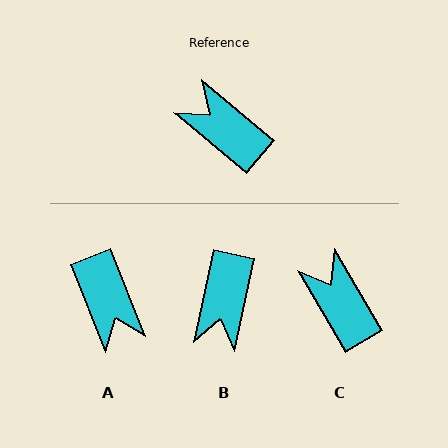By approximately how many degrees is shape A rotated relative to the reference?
Approximately 152 degrees counter-clockwise.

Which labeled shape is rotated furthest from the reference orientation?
A, about 152 degrees away.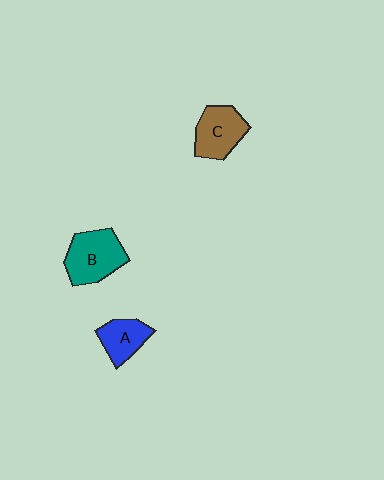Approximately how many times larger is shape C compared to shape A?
Approximately 1.3 times.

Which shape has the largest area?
Shape B (teal).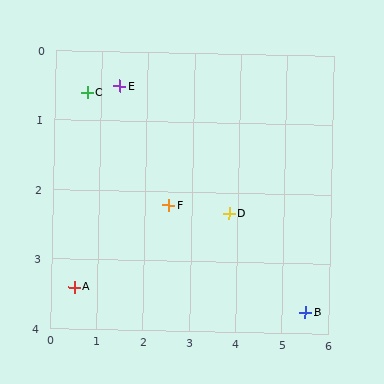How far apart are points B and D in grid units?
Points B and D are about 2.2 grid units apart.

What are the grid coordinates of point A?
Point A is at approximately (0.5, 3.4).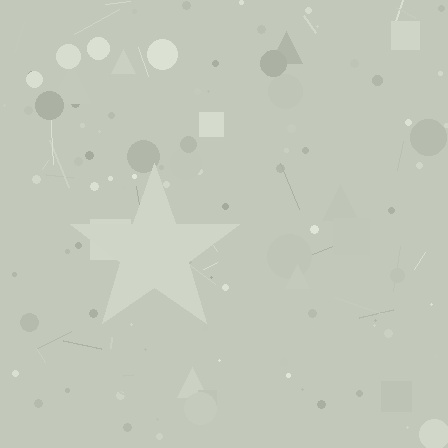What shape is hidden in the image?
A star is hidden in the image.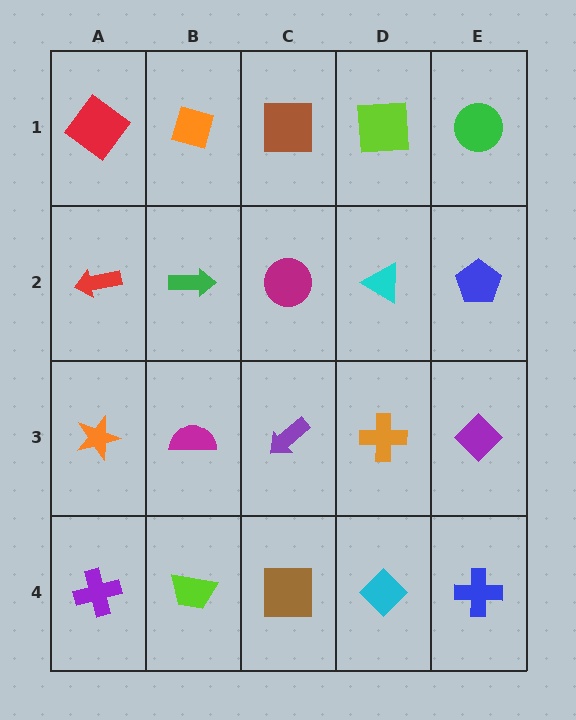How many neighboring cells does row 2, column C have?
4.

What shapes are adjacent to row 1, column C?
A magenta circle (row 2, column C), an orange diamond (row 1, column B), a lime square (row 1, column D).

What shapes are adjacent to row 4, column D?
An orange cross (row 3, column D), a brown square (row 4, column C), a blue cross (row 4, column E).